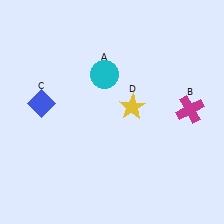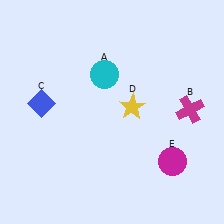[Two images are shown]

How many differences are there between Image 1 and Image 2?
There is 1 difference between the two images.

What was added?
A magenta circle (E) was added in Image 2.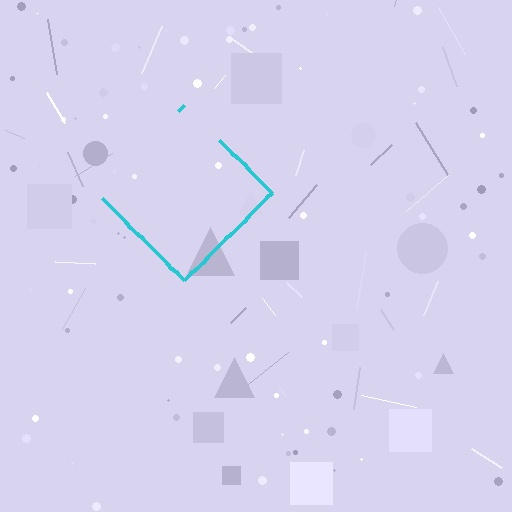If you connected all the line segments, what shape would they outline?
They would outline a diamond.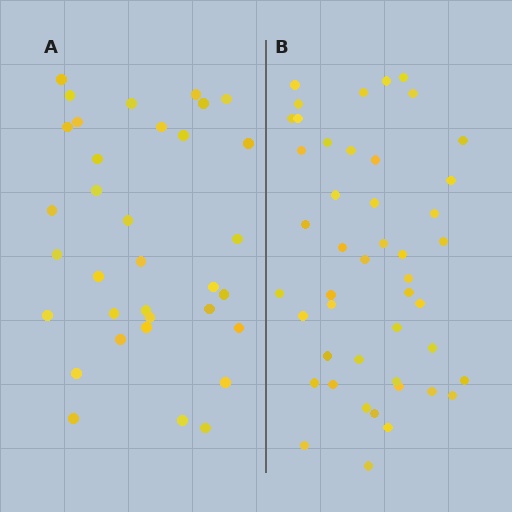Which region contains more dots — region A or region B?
Region B (the right region) has more dots.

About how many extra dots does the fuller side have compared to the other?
Region B has roughly 12 or so more dots than region A.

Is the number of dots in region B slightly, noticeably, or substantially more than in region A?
Region B has noticeably more, but not dramatically so. The ratio is roughly 1.4 to 1.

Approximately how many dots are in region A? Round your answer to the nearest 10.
About 30 dots. (The exact count is 34, which rounds to 30.)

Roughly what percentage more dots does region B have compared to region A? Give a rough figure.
About 35% more.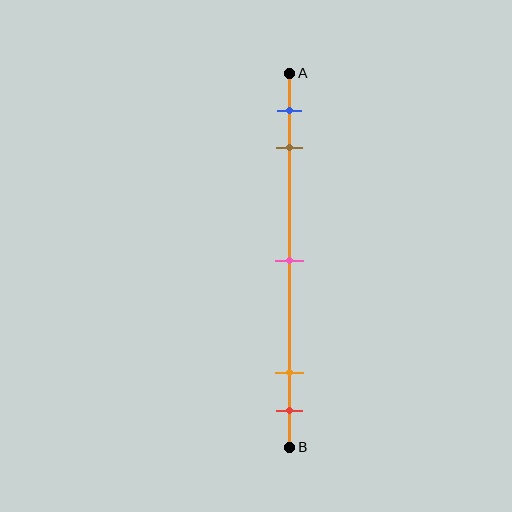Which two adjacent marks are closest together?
The orange and red marks are the closest adjacent pair.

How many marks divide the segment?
There are 5 marks dividing the segment.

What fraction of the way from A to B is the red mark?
The red mark is approximately 90% (0.9) of the way from A to B.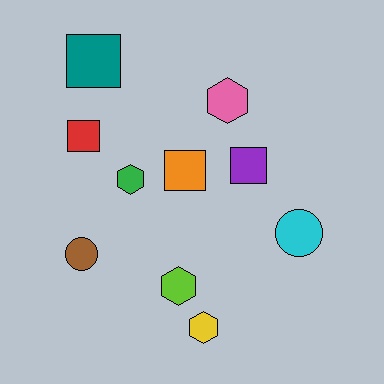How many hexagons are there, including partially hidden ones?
There are 4 hexagons.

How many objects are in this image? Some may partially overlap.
There are 10 objects.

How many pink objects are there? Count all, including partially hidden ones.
There is 1 pink object.